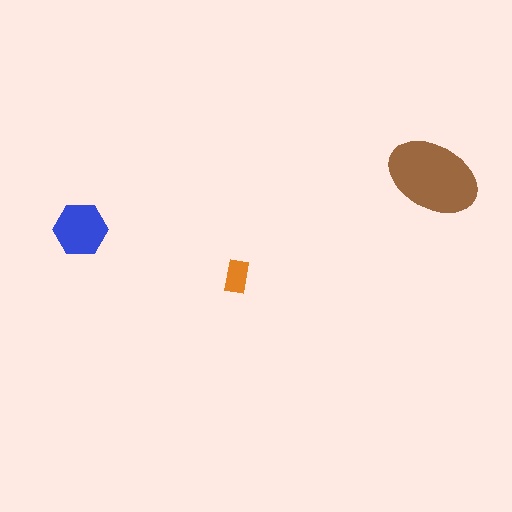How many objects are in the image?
There are 3 objects in the image.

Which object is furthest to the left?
The blue hexagon is leftmost.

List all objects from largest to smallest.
The brown ellipse, the blue hexagon, the orange rectangle.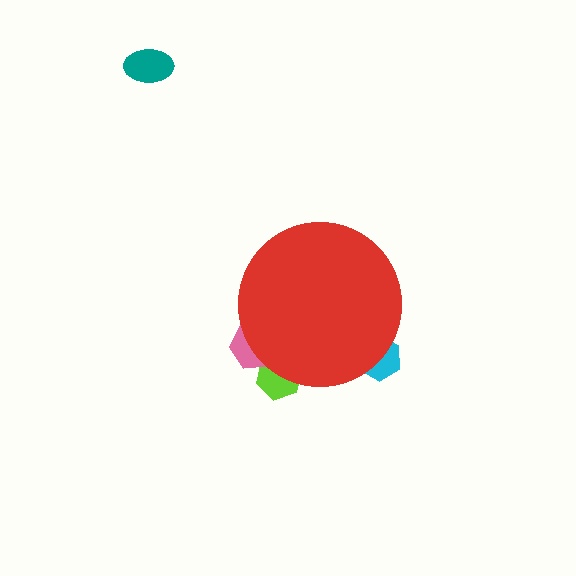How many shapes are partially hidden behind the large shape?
3 shapes are partially hidden.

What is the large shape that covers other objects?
A red circle.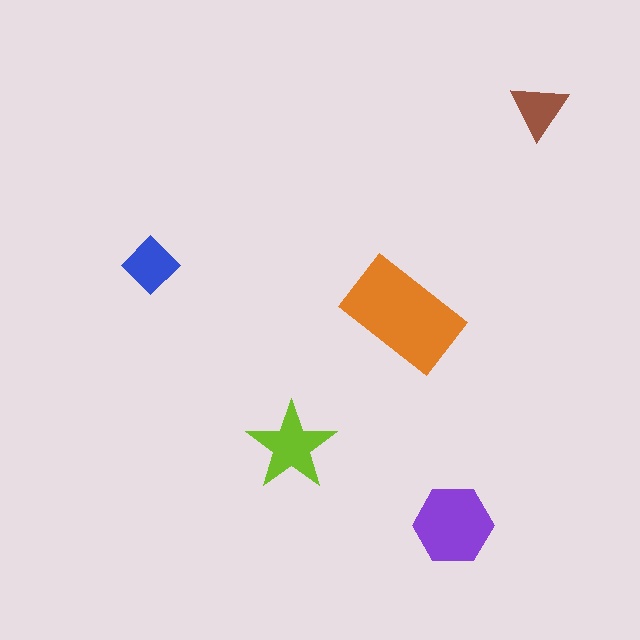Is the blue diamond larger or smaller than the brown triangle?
Larger.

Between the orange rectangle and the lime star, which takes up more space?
The orange rectangle.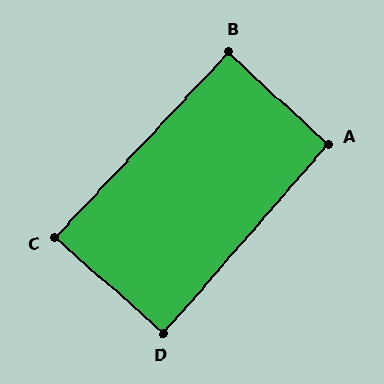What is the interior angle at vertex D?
Approximately 90 degrees (approximately right).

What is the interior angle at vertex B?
Approximately 90 degrees (approximately right).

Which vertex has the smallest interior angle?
C, at approximately 88 degrees.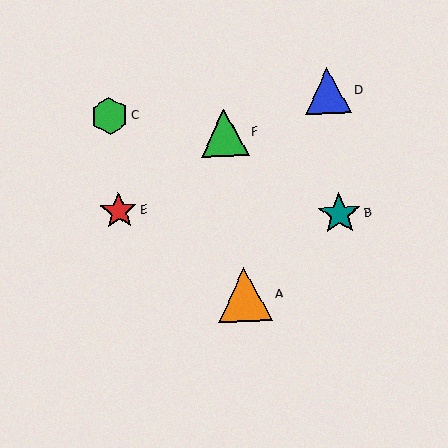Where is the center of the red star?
The center of the red star is at (119, 211).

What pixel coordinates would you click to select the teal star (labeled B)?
Click at (339, 214) to select the teal star B.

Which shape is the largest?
The orange triangle (labeled A) is the largest.